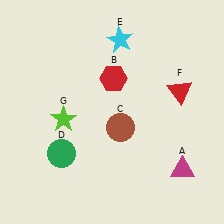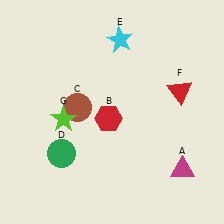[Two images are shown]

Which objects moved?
The objects that moved are: the red hexagon (B), the brown circle (C).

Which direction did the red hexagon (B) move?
The red hexagon (B) moved down.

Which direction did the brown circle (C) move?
The brown circle (C) moved left.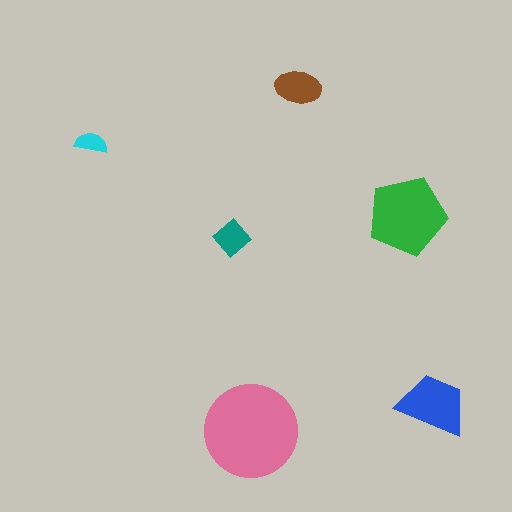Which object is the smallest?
The cyan semicircle.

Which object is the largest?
The pink circle.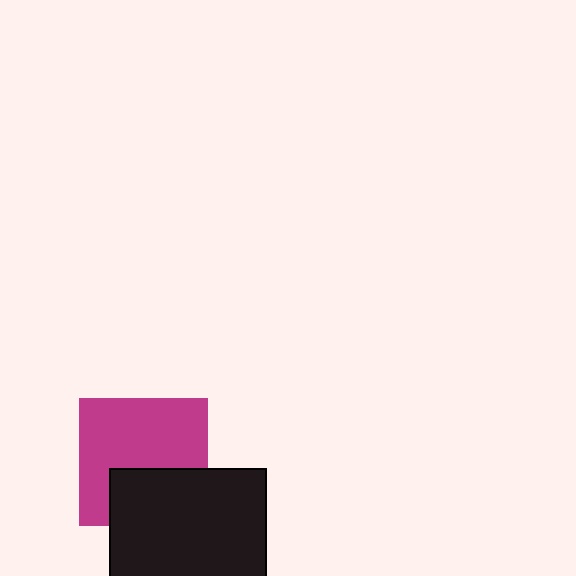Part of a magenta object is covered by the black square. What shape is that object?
It is a square.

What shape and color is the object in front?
The object in front is a black square.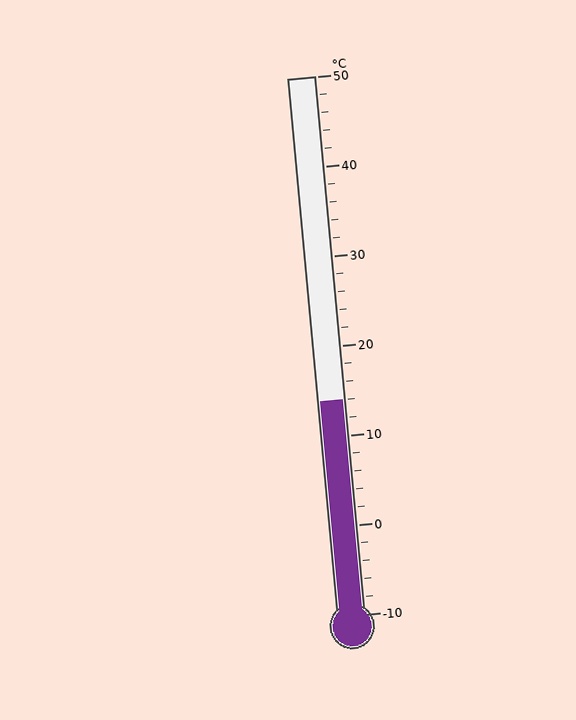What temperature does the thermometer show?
The thermometer shows approximately 14°C.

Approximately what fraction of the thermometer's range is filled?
The thermometer is filled to approximately 40% of its range.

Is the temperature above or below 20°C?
The temperature is below 20°C.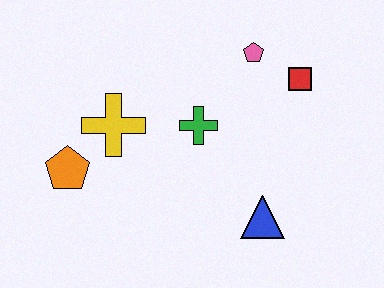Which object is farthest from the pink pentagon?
The orange pentagon is farthest from the pink pentagon.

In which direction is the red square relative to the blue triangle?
The red square is above the blue triangle.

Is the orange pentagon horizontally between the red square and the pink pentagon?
No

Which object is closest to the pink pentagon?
The red square is closest to the pink pentagon.